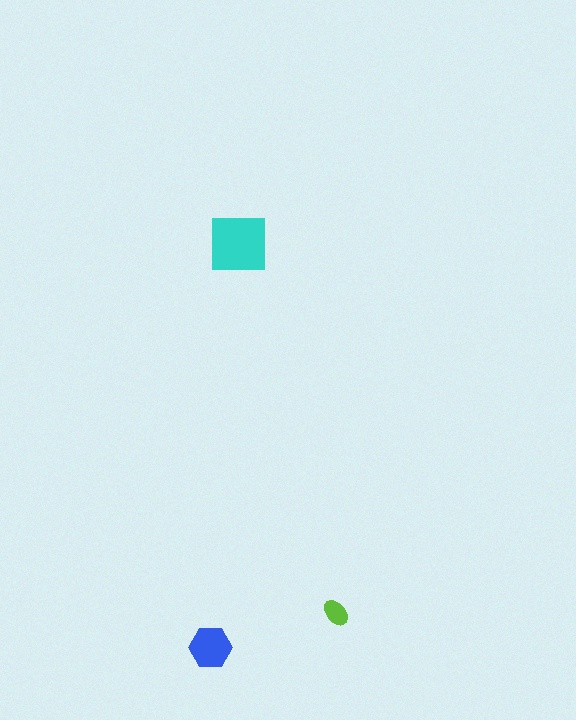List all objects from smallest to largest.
The lime ellipse, the blue hexagon, the cyan square.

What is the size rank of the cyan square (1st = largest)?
1st.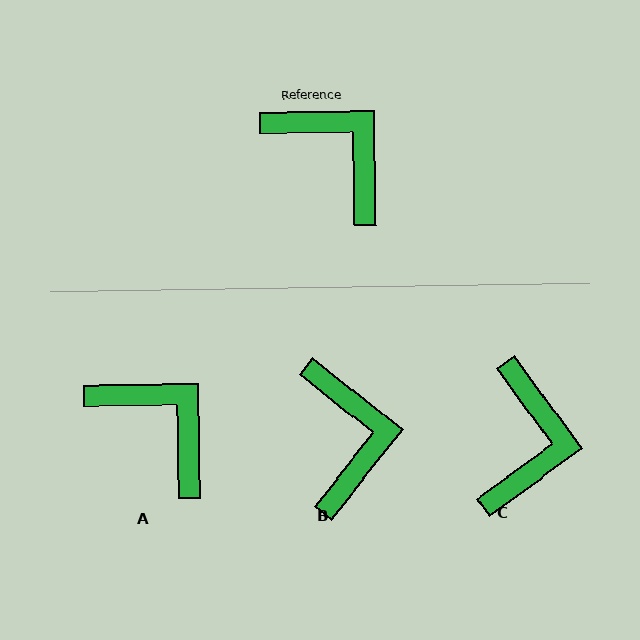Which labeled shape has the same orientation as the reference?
A.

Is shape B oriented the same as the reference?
No, it is off by about 39 degrees.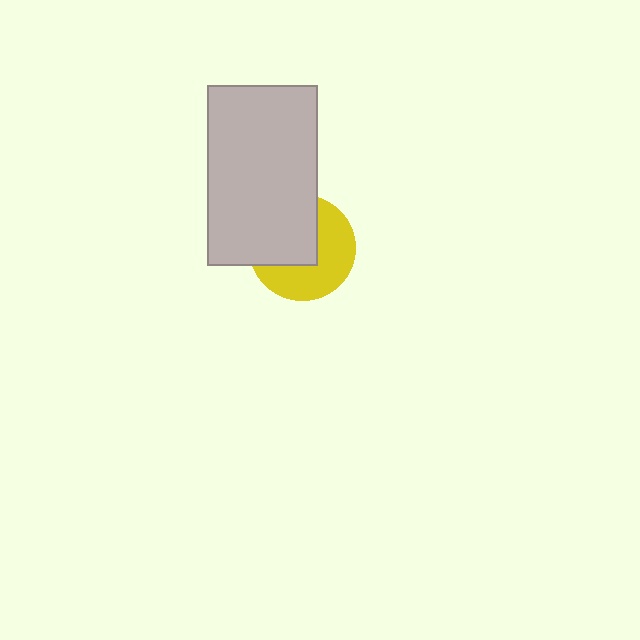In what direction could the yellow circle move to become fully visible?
The yellow circle could move toward the lower-right. That would shift it out from behind the light gray rectangle entirely.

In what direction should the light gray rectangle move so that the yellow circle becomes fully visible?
The light gray rectangle should move toward the upper-left. That is the shortest direction to clear the overlap and leave the yellow circle fully visible.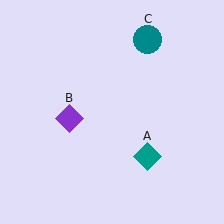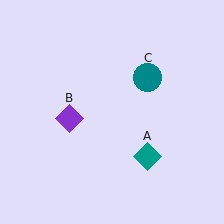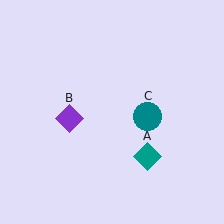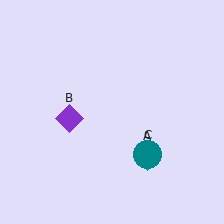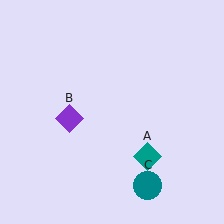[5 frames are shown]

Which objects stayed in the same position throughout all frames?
Teal diamond (object A) and purple diamond (object B) remained stationary.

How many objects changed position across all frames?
1 object changed position: teal circle (object C).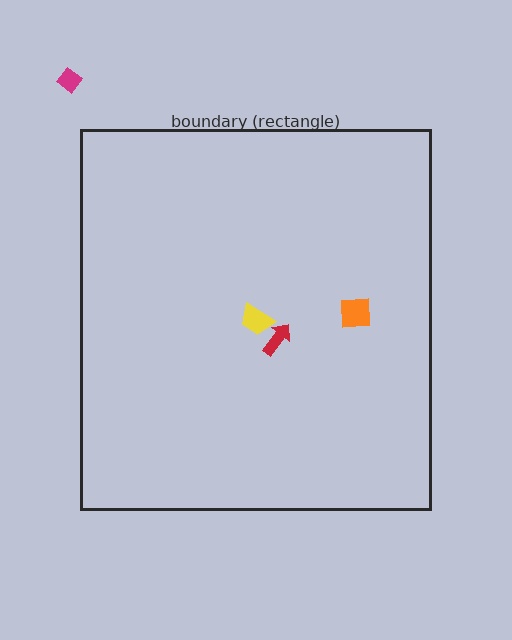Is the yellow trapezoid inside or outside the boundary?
Inside.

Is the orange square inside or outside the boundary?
Inside.